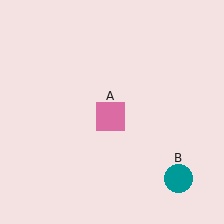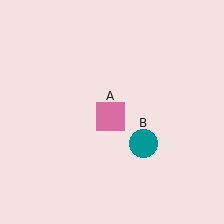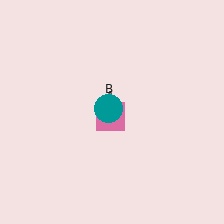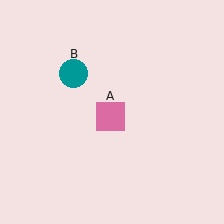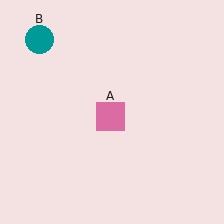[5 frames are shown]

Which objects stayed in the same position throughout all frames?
Pink square (object A) remained stationary.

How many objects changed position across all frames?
1 object changed position: teal circle (object B).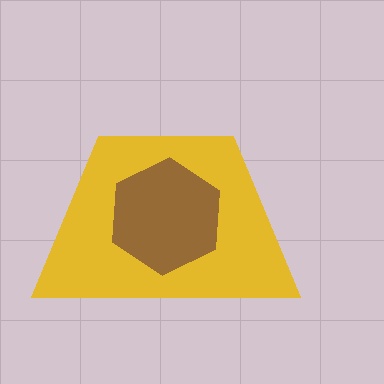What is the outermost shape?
The yellow trapezoid.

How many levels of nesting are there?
2.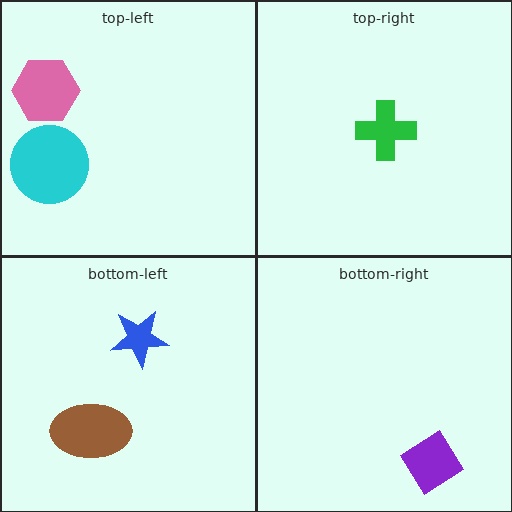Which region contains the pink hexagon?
The top-left region.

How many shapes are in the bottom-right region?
1.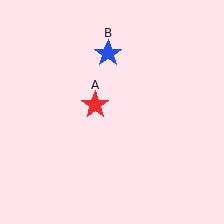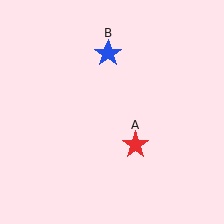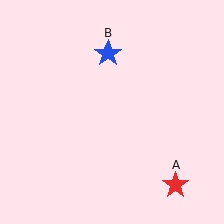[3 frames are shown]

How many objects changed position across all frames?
1 object changed position: red star (object A).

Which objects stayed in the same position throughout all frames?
Blue star (object B) remained stationary.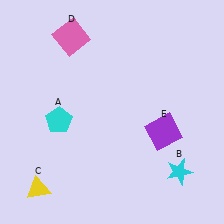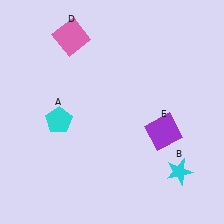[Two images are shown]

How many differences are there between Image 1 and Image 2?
There is 1 difference between the two images.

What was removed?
The yellow triangle (C) was removed in Image 2.